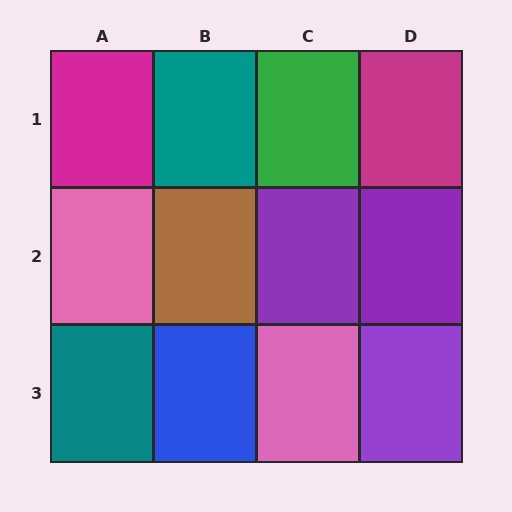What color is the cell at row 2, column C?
Purple.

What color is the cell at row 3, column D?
Purple.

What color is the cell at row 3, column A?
Teal.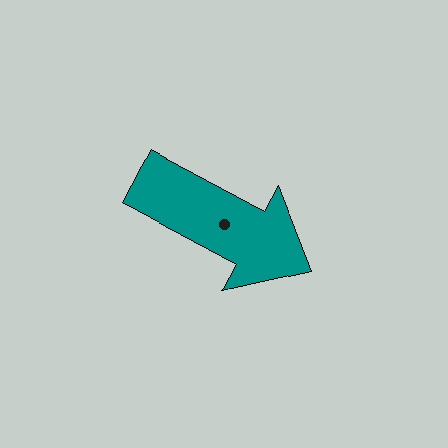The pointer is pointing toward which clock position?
Roughly 4 o'clock.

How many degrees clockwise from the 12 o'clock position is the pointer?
Approximately 118 degrees.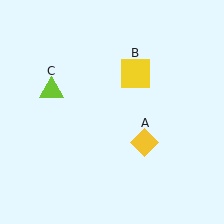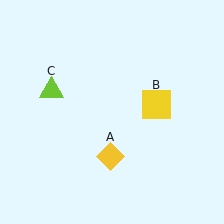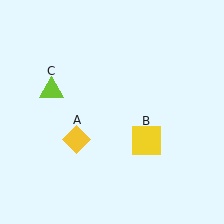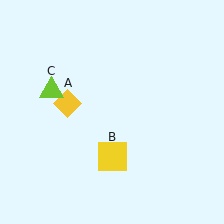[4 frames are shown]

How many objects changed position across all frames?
2 objects changed position: yellow diamond (object A), yellow square (object B).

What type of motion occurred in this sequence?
The yellow diamond (object A), yellow square (object B) rotated clockwise around the center of the scene.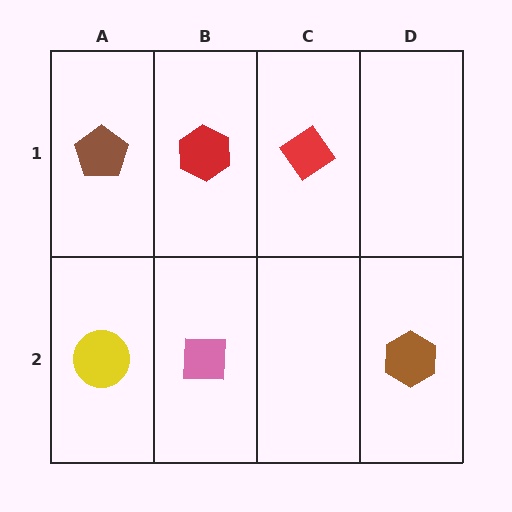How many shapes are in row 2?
3 shapes.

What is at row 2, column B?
A pink square.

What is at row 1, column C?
A red diamond.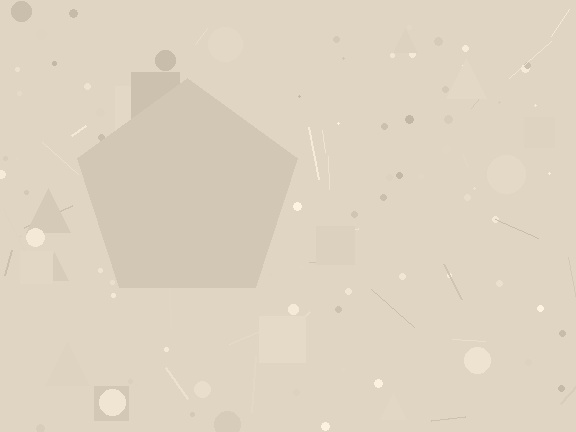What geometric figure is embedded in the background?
A pentagon is embedded in the background.